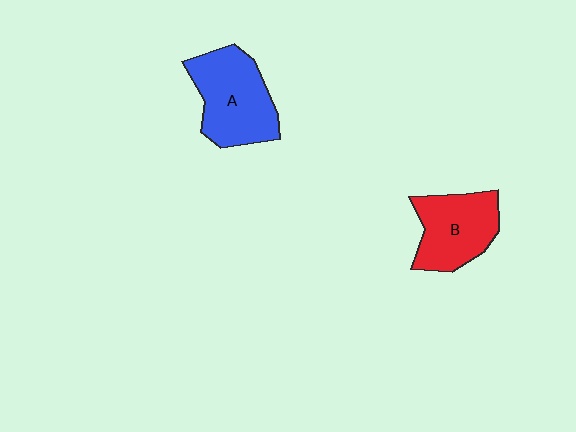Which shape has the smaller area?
Shape B (red).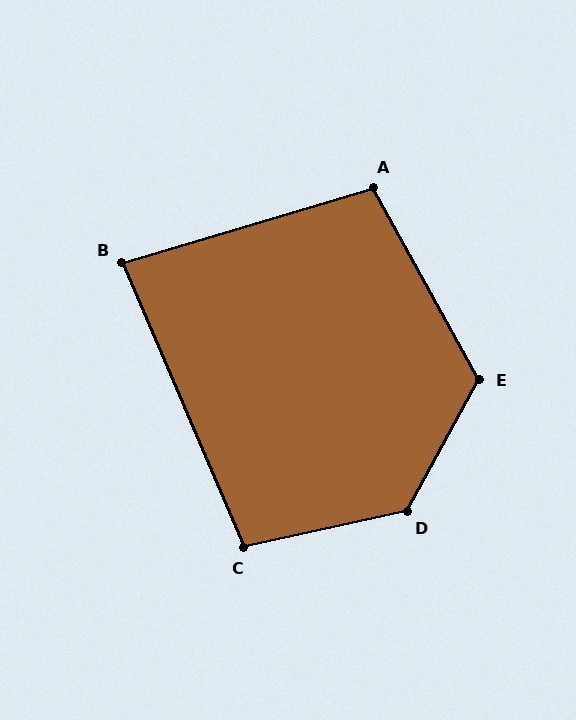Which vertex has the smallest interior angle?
B, at approximately 84 degrees.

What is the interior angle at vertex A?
Approximately 102 degrees (obtuse).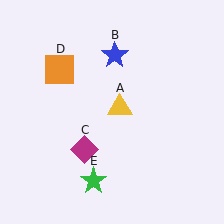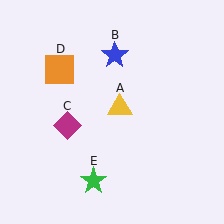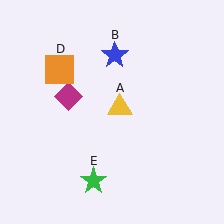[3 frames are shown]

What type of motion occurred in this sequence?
The magenta diamond (object C) rotated clockwise around the center of the scene.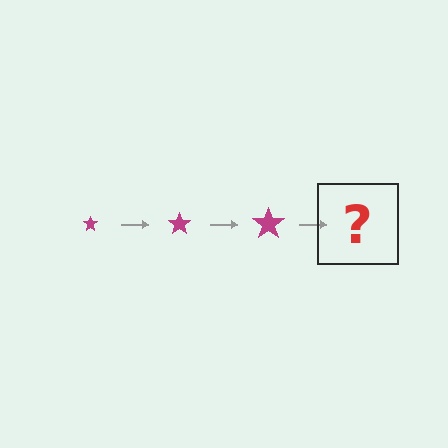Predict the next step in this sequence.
The next step is a magenta star, larger than the previous one.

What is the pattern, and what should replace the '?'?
The pattern is that the star gets progressively larger each step. The '?' should be a magenta star, larger than the previous one.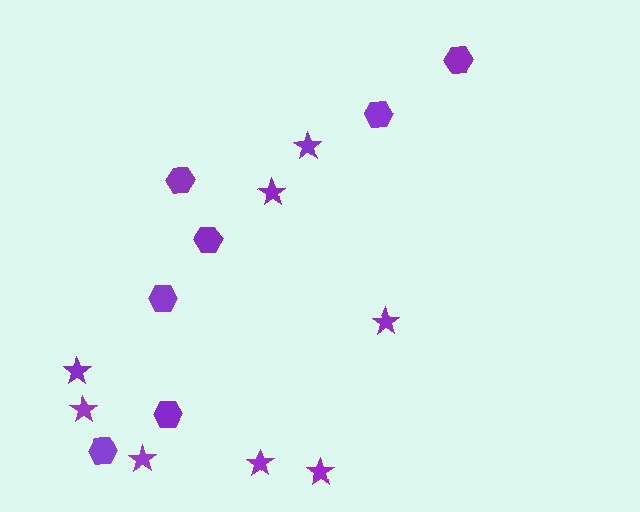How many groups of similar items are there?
There are 2 groups: one group of stars (8) and one group of hexagons (7).